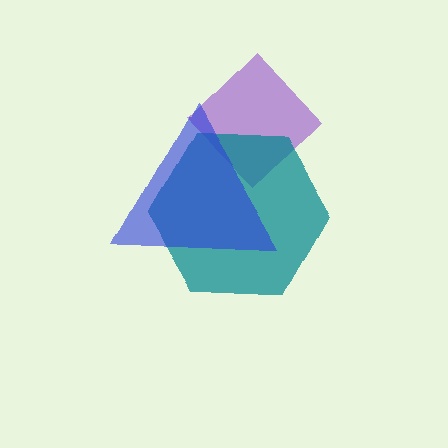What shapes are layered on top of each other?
The layered shapes are: a purple diamond, a teal hexagon, a blue triangle.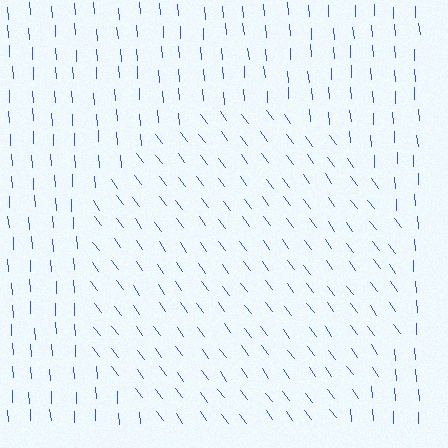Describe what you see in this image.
The image is filled with small blue line segments. A circle region in the image has lines oriented differently from the surrounding lines, creating a visible texture boundary.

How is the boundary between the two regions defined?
The boundary is defined purely by a change in line orientation (approximately 32 degrees difference). All lines are the same color and thickness.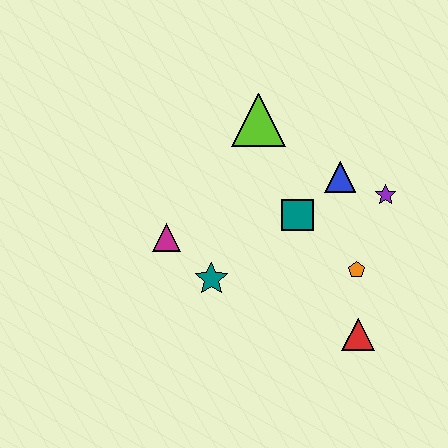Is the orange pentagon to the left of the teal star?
No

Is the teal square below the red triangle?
No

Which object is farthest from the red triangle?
The lime triangle is farthest from the red triangle.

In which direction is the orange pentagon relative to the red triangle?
The orange pentagon is above the red triangle.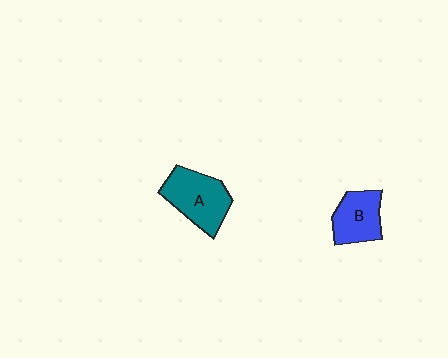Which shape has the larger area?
Shape A (teal).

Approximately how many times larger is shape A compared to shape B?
Approximately 1.3 times.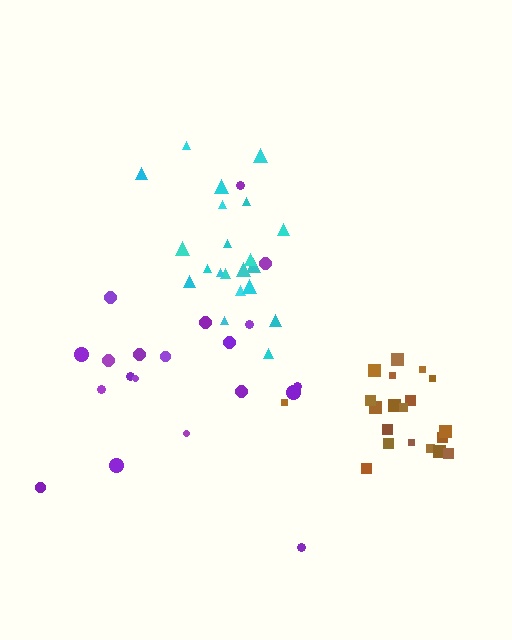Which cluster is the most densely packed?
Brown.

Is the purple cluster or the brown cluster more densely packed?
Brown.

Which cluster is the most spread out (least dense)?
Purple.